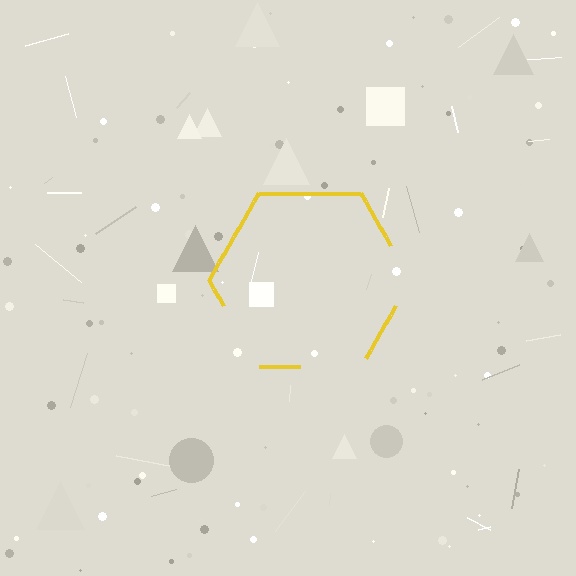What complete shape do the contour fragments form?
The contour fragments form a hexagon.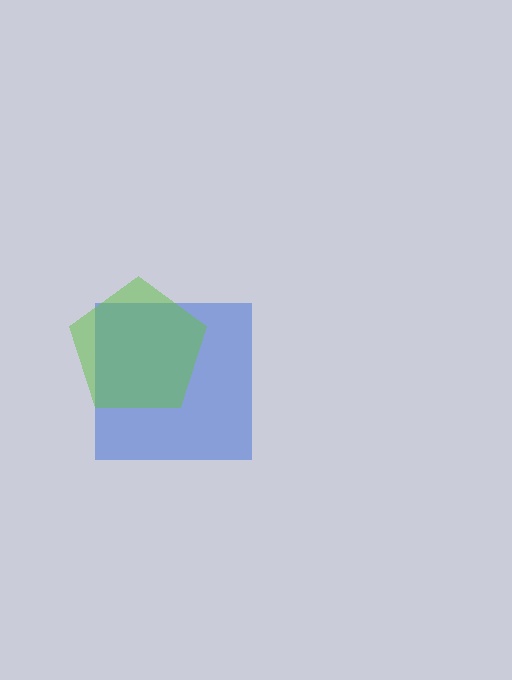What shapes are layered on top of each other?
The layered shapes are: a blue square, a lime pentagon.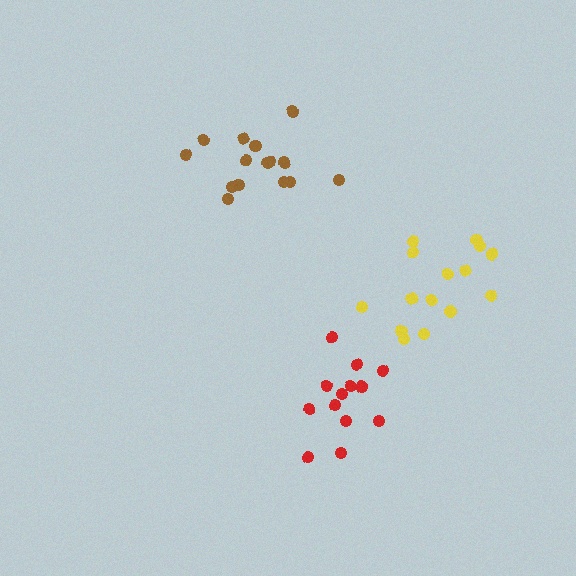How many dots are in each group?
Group 1: 15 dots, Group 2: 13 dots, Group 3: 15 dots (43 total).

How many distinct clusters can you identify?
There are 3 distinct clusters.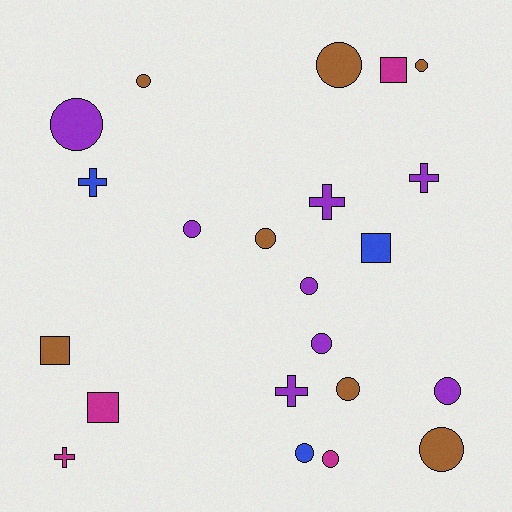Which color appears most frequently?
Purple, with 8 objects.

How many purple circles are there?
There are 5 purple circles.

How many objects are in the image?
There are 22 objects.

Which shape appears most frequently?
Circle, with 13 objects.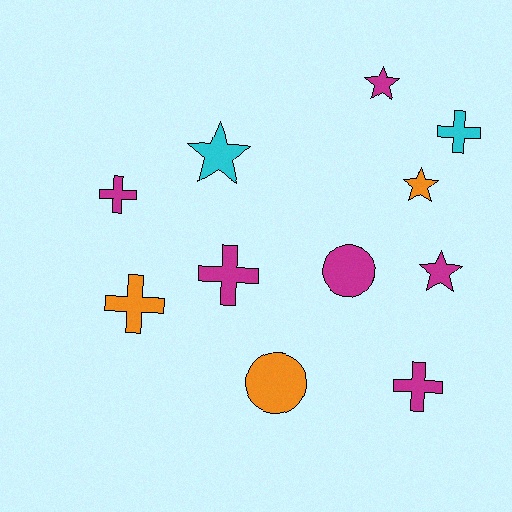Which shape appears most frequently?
Cross, with 5 objects.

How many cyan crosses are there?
There is 1 cyan cross.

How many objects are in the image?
There are 11 objects.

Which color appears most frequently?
Magenta, with 6 objects.